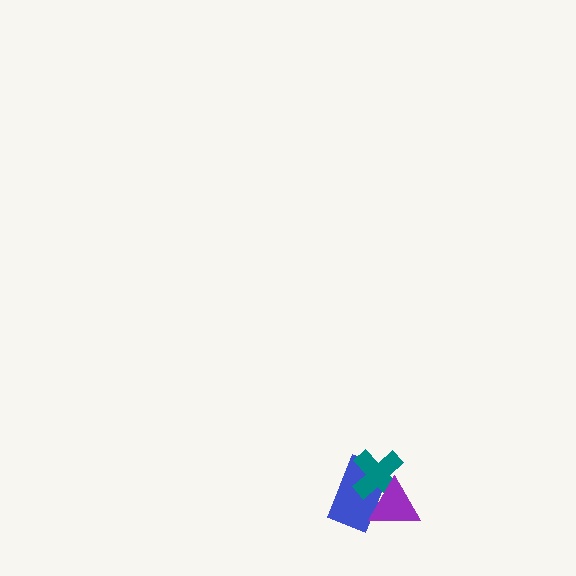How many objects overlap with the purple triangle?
2 objects overlap with the purple triangle.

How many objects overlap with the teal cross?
2 objects overlap with the teal cross.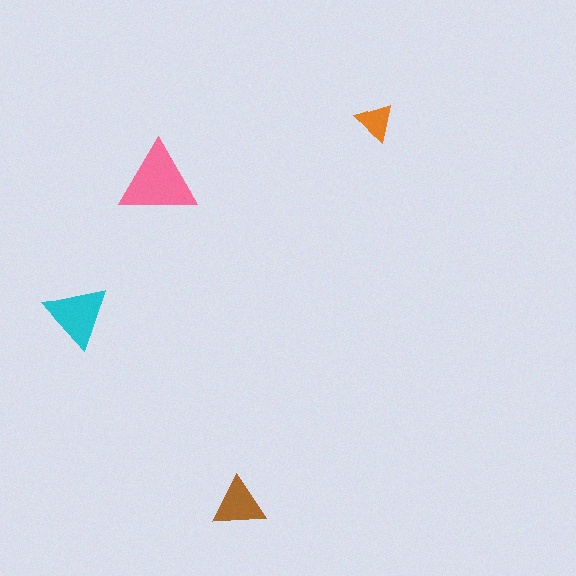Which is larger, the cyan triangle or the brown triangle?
The cyan one.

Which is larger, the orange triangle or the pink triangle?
The pink one.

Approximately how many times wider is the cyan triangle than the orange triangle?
About 1.5 times wider.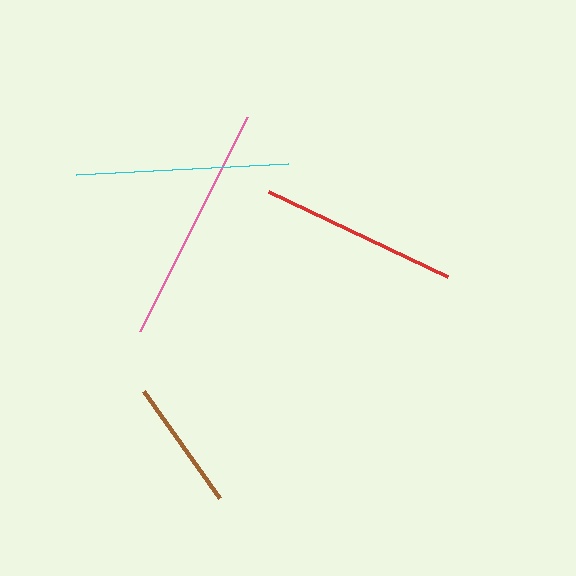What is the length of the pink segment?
The pink segment is approximately 239 pixels long.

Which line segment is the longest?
The pink line is the longest at approximately 239 pixels.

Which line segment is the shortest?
The brown line is the shortest at approximately 131 pixels.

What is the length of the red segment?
The red segment is approximately 199 pixels long.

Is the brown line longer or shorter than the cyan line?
The cyan line is longer than the brown line.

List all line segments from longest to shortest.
From longest to shortest: pink, cyan, red, brown.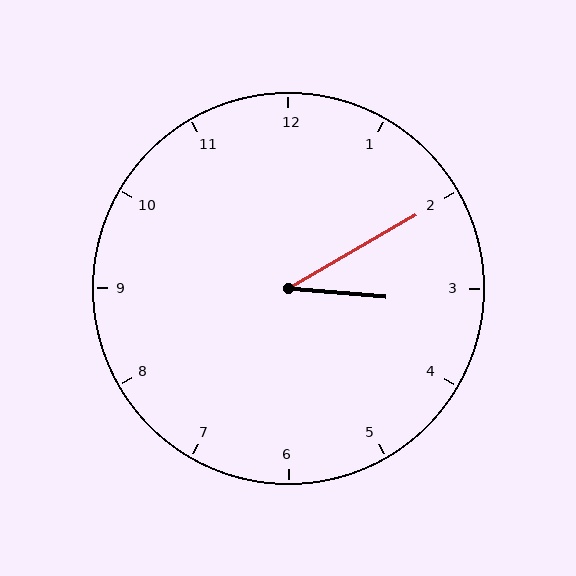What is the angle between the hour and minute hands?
Approximately 35 degrees.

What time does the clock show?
3:10.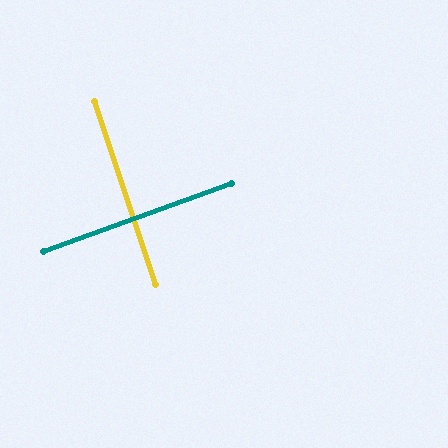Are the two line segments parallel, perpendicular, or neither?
Perpendicular — they meet at approximately 89°.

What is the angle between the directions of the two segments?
Approximately 89 degrees.